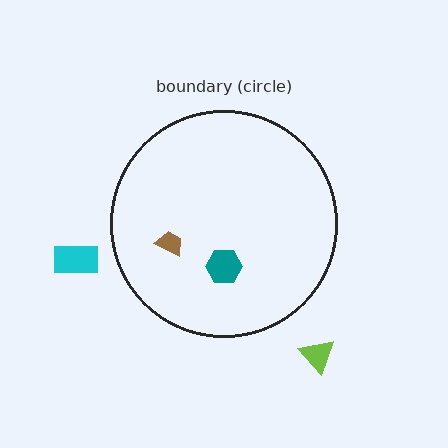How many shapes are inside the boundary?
2 inside, 2 outside.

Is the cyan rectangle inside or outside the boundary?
Outside.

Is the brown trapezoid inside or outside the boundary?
Inside.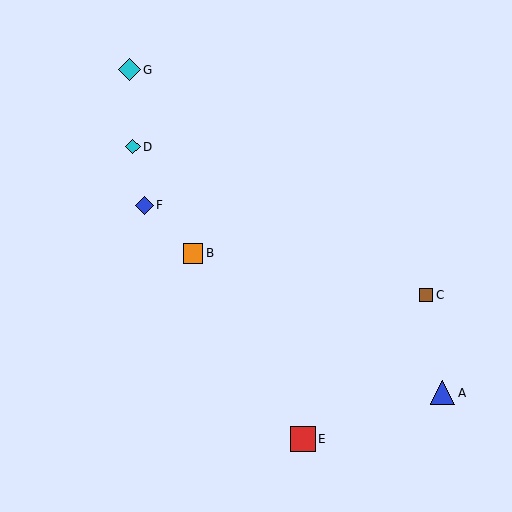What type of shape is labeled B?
Shape B is an orange square.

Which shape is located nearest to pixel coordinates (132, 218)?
The blue diamond (labeled F) at (144, 205) is nearest to that location.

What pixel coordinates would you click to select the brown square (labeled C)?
Click at (426, 295) to select the brown square C.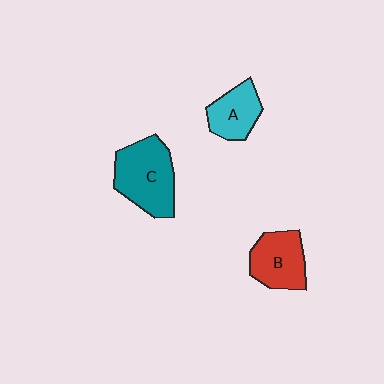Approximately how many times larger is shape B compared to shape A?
Approximately 1.2 times.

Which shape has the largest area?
Shape C (teal).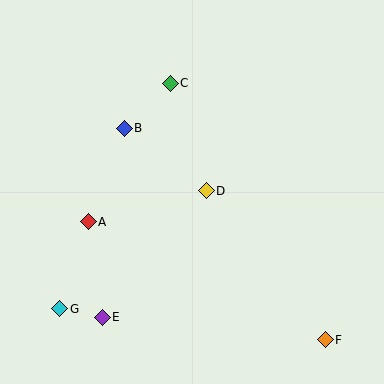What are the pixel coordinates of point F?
Point F is at (325, 340).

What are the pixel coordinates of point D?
Point D is at (206, 191).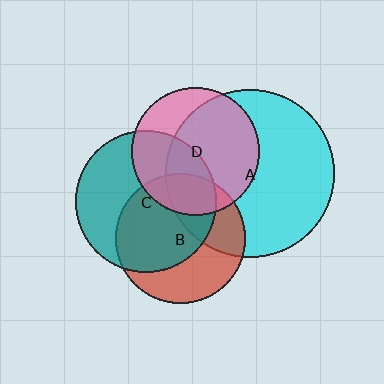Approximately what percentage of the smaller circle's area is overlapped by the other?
Approximately 30%.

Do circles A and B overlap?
Yes.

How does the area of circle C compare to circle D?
Approximately 1.2 times.